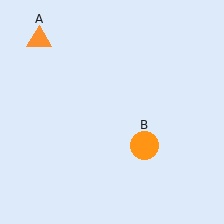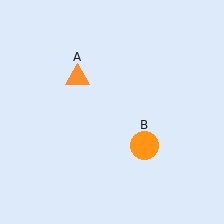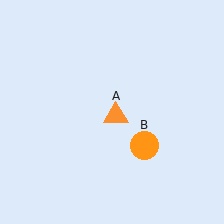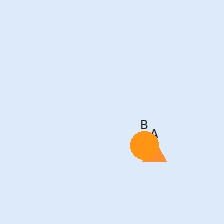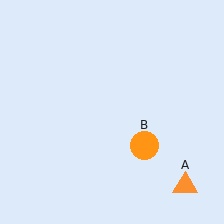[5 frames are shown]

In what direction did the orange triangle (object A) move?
The orange triangle (object A) moved down and to the right.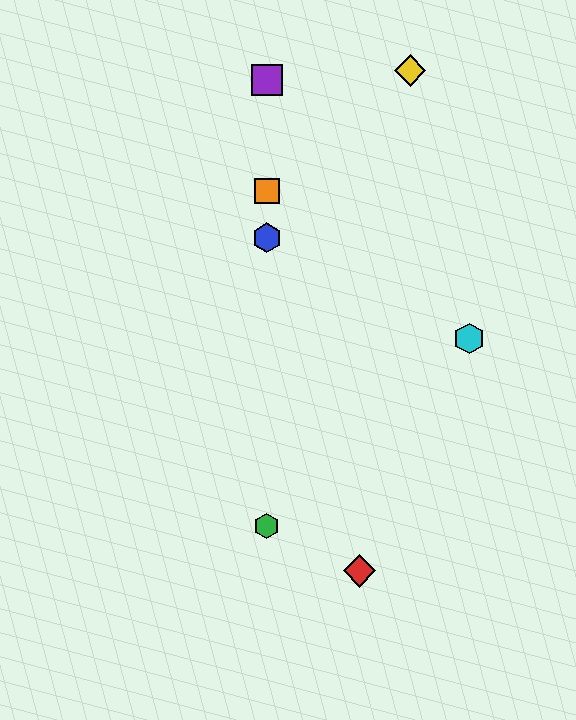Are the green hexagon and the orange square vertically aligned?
Yes, both are at x≈267.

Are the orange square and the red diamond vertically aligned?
No, the orange square is at x≈267 and the red diamond is at x≈359.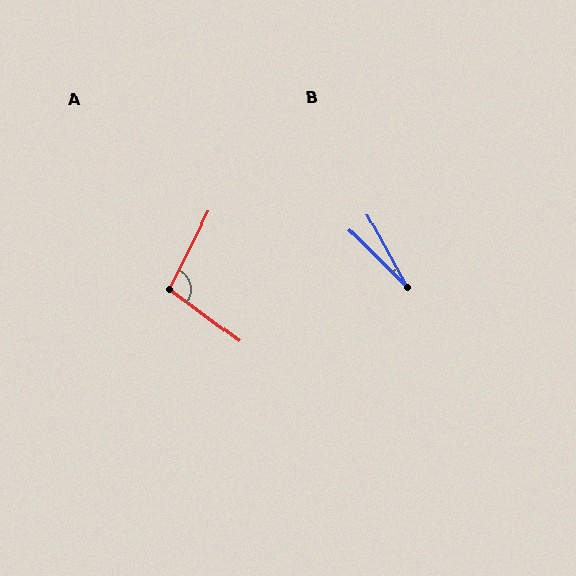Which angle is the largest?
A, at approximately 100 degrees.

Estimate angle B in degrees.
Approximately 16 degrees.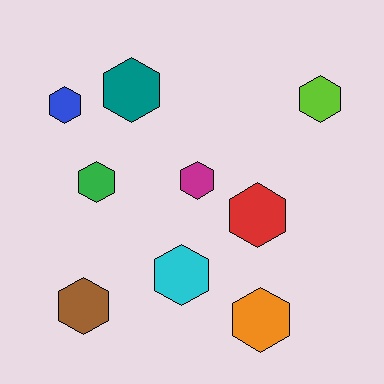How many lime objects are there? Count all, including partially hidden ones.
There is 1 lime object.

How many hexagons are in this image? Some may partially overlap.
There are 9 hexagons.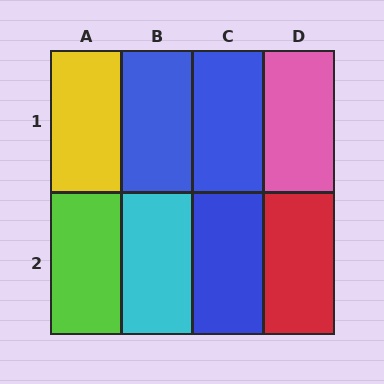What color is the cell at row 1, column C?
Blue.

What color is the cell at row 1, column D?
Pink.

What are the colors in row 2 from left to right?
Lime, cyan, blue, red.